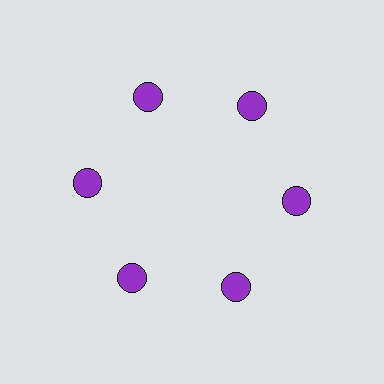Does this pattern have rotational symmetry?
Yes, this pattern has 6-fold rotational symmetry. It looks the same after rotating 60 degrees around the center.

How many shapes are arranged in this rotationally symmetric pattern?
There are 6 shapes, arranged in 6 groups of 1.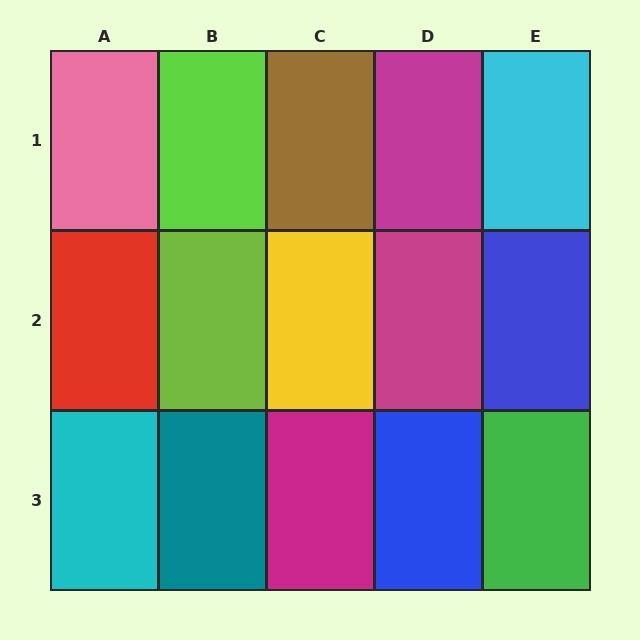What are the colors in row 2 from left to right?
Red, lime, yellow, magenta, blue.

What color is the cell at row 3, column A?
Cyan.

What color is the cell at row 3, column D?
Blue.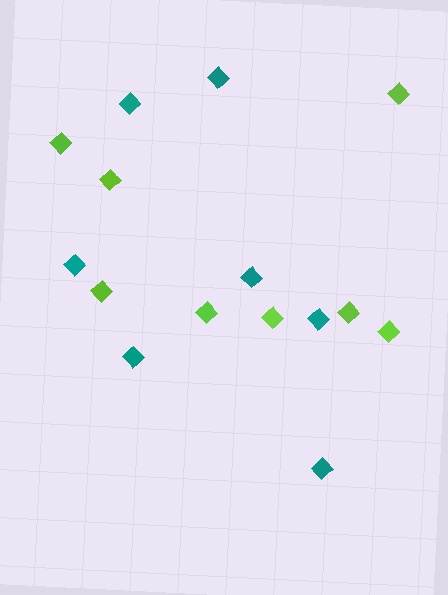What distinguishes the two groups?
There are 2 groups: one group of teal diamonds (7) and one group of lime diamonds (8).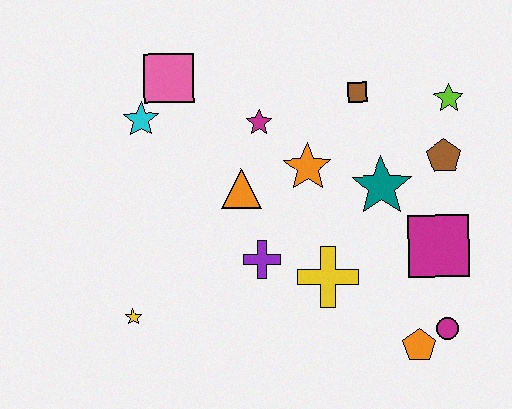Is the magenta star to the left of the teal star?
Yes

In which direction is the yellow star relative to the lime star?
The yellow star is to the left of the lime star.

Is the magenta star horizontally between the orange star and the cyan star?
Yes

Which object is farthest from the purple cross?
The lime star is farthest from the purple cross.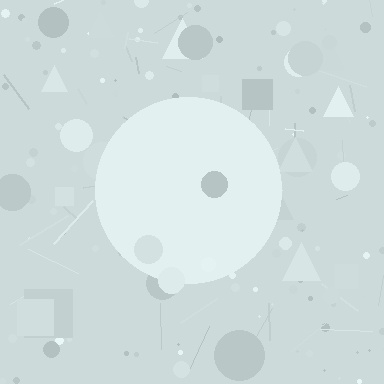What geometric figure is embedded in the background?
A circle is embedded in the background.